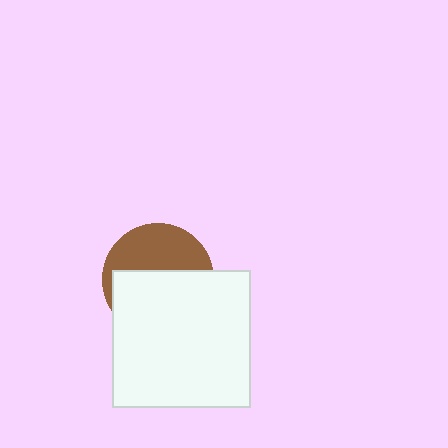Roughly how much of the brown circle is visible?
A small part of it is visible (roughly 42%).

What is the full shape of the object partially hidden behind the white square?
The partially hidden object is a brown circle.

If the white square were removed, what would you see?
You would see the complete brown circle.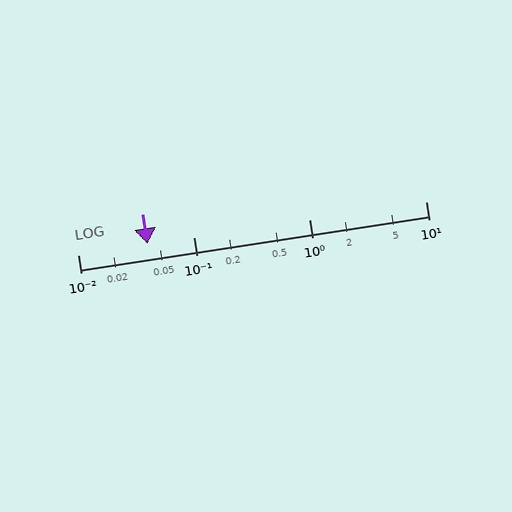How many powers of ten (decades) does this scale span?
The scale spans 3 decades, from 0.01 to 10.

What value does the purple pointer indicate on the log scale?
The pointer indicates approximately 0.04.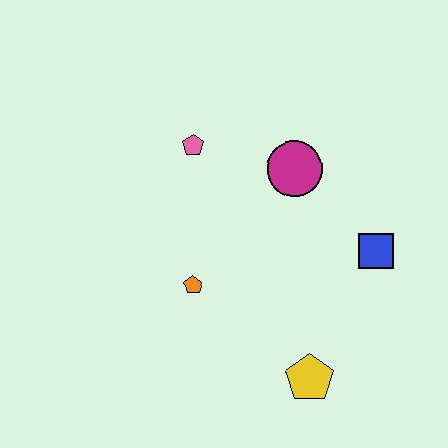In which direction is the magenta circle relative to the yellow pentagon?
The magenta circle is above the yellow pentagon.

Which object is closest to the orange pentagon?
The pink pentagon is closest to the orange pentagon.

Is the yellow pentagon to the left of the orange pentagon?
No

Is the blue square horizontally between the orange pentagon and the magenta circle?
No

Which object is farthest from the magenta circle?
The yellow pentagon is farthest from the magenta circle.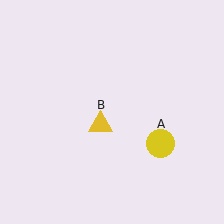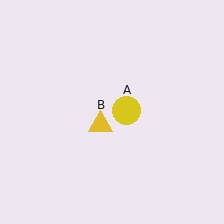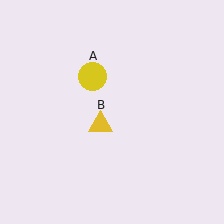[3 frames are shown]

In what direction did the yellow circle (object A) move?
The yellow circle (object A) moved up and to the left.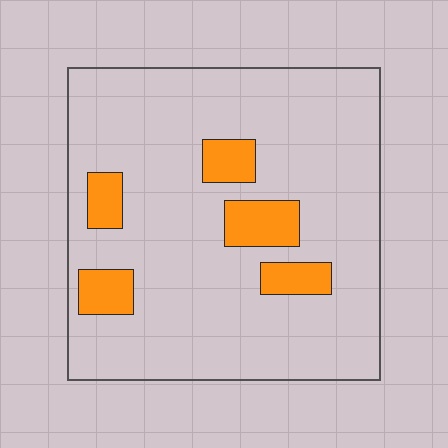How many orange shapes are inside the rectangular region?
5.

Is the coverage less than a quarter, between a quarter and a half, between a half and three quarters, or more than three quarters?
Less than a quarter.